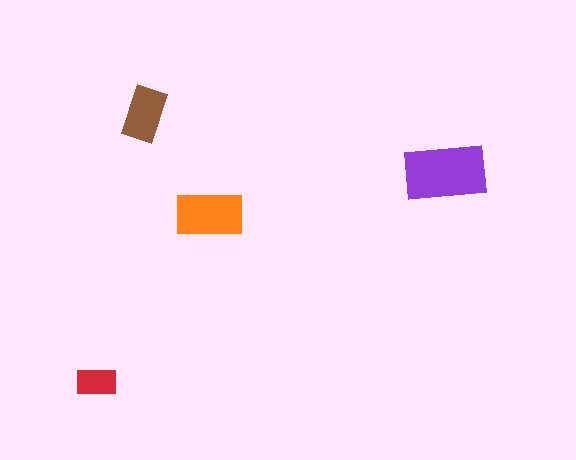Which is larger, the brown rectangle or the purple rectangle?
The purple one.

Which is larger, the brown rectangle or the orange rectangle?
The orange one.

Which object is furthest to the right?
The purple rectangle is rightmost.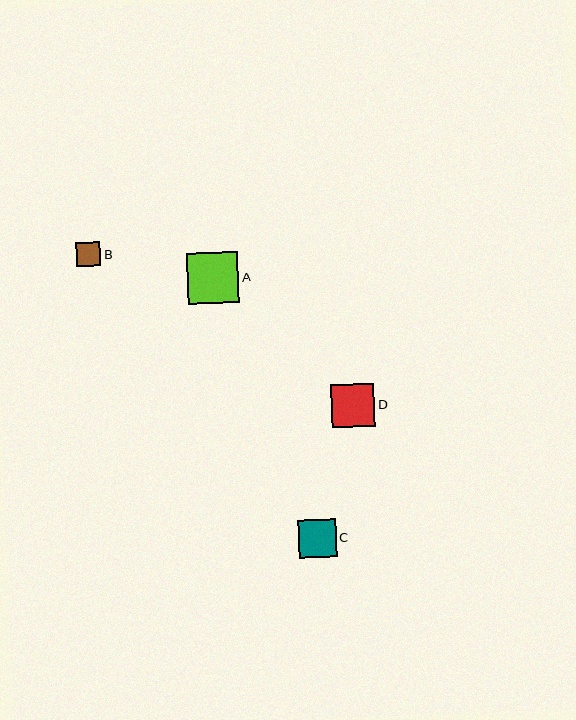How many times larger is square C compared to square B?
Square C is approximately 1.5 times the size of square B.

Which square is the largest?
Square A is the largest with a size of approximately 51 pixels.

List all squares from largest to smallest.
From largest to smallest: A, D, C, B.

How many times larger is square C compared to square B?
Square C is approximately 1.5 times the size of square B.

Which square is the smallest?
Square B is the smallest with a size of approximately 25 pixels.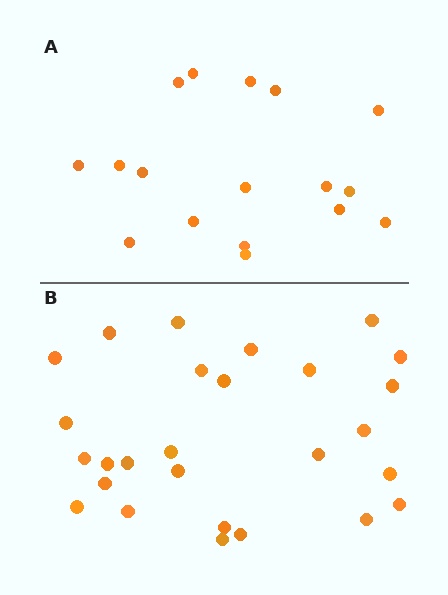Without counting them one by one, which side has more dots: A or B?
Region B (the bottom region) has more dots.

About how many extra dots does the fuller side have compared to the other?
Region B has roughly 10 or so more dots than region A.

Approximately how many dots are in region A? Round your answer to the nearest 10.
About 20 dots. (The exact count is 17, which rounds to 20.)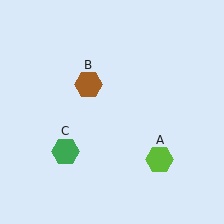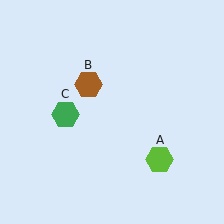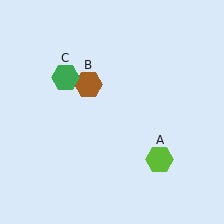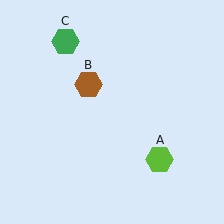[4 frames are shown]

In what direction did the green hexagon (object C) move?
The green hexagon (object C) moved up.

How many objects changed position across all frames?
1 object changed position: green hexagon (object C).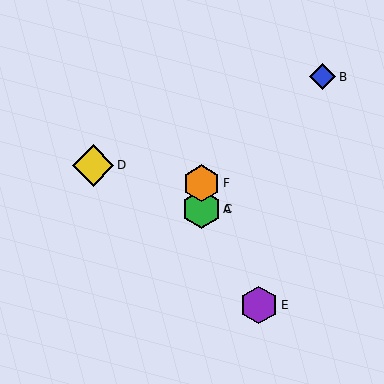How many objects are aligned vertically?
3 objects (A, C, F) are aligned vertically.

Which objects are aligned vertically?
Objects A, C, F are aligned vertically.